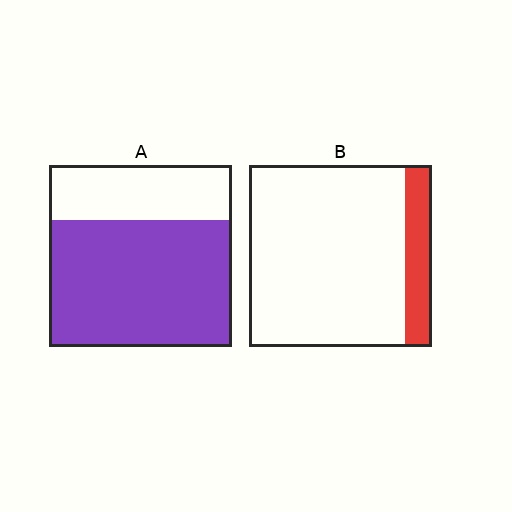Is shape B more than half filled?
No.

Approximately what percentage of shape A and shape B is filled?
A is approximately 70% and B is approximately 15%.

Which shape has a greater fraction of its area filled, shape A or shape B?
Shape A.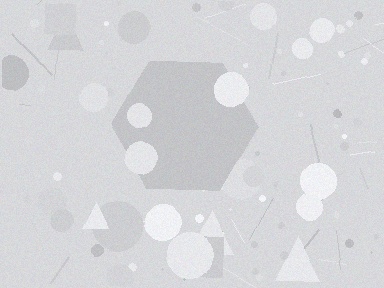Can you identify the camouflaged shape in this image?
The camouflaged shape is a hexagon.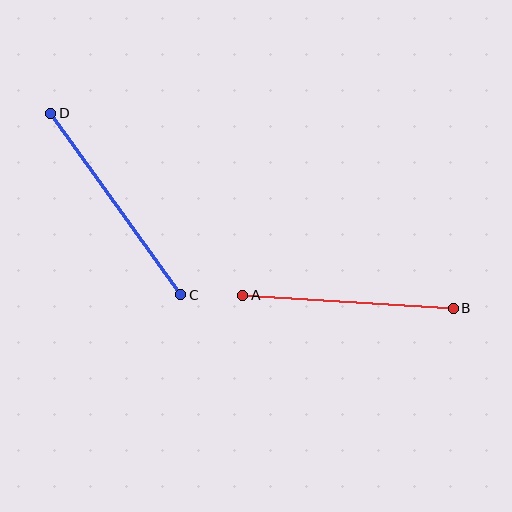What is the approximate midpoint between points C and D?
The midpoint is at approximately (116, 204) pixels.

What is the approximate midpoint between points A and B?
The midpoint is at approximately (348, 302) pixels.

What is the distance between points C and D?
The distance is approximately 223 pixels.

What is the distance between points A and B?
The distance is approximately 211 pixels.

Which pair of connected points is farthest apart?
Points C and D are farthest apart.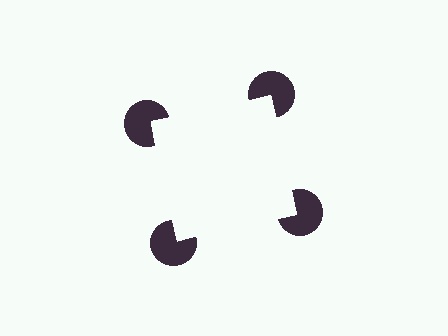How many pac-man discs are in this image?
There are 4 — one at each vertex of the illusory square.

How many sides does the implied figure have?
4 sides.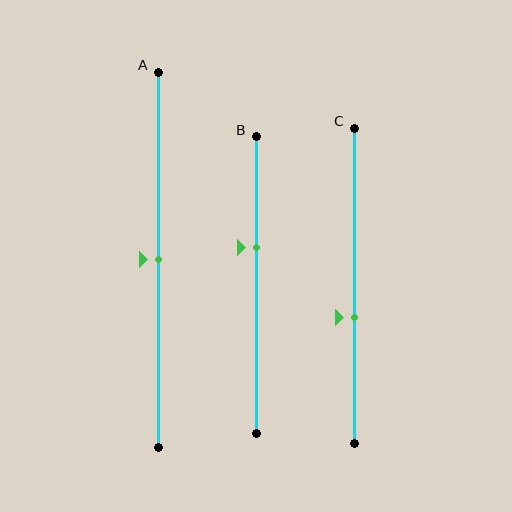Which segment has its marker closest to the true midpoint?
Segment A has its marker closest to the true midpoint.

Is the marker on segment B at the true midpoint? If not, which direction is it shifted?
No, the marker on segment B is shifted upward by about 13% of the segment length.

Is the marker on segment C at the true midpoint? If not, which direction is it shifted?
No, the marker on segment C is shifted downward by about 10% of the segment length.